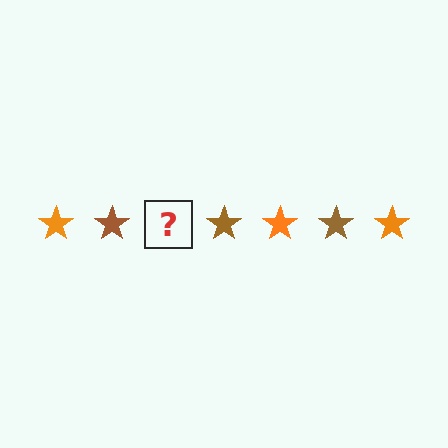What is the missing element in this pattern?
The missing element is an orange star.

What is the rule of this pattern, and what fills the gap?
The rule is that the pattern cycles through orange, brown stars. The gap should be filled with an orange star.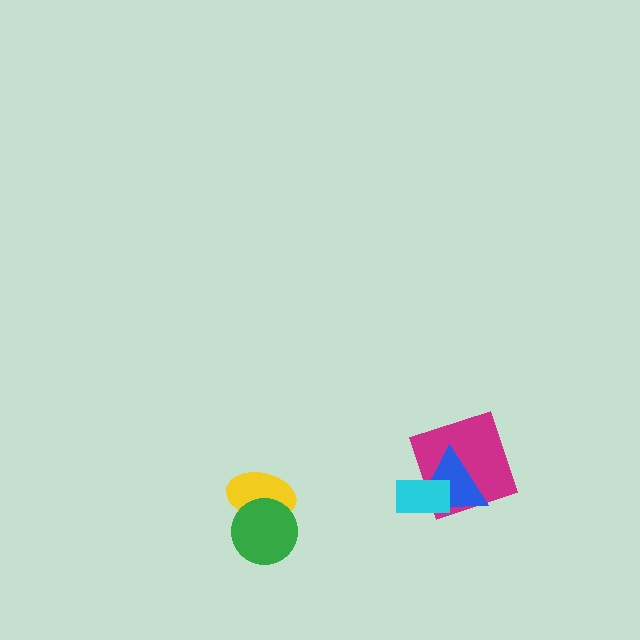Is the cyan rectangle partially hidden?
No, no other shape covers it.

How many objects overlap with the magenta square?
2 objects overlap with the magenta square.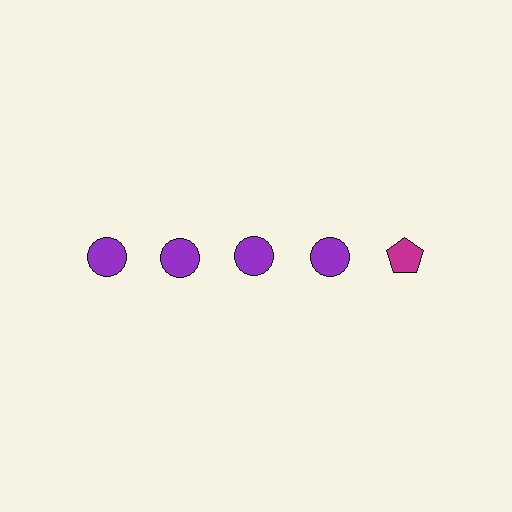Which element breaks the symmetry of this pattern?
The magenta pentagon in the top row, rightmost column breaks the symmetry. All other shapes are purple circles.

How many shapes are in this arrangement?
There are 5 shapes arranged in a grid pattern.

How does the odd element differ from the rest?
It differs in both color (magenta instead of purple) and shape (pentagon instead of circle).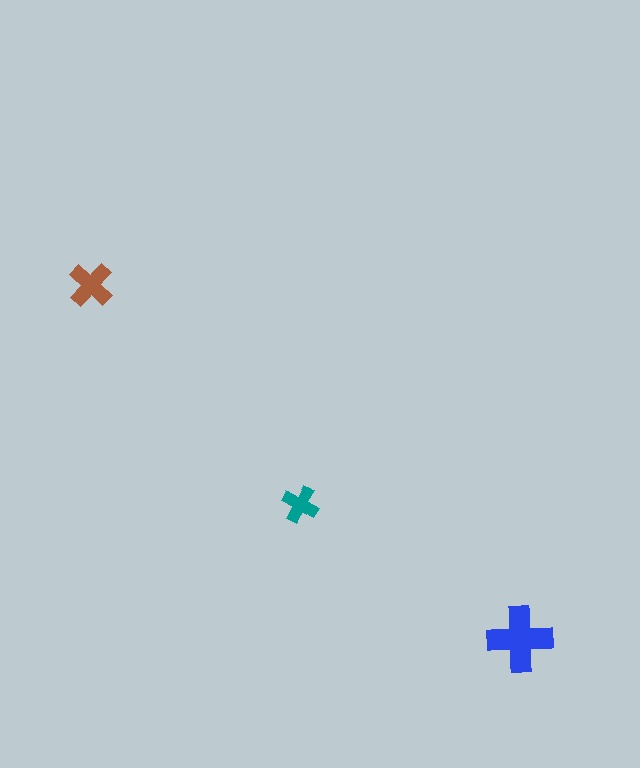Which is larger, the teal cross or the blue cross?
The blue one.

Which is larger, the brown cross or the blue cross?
The blue one.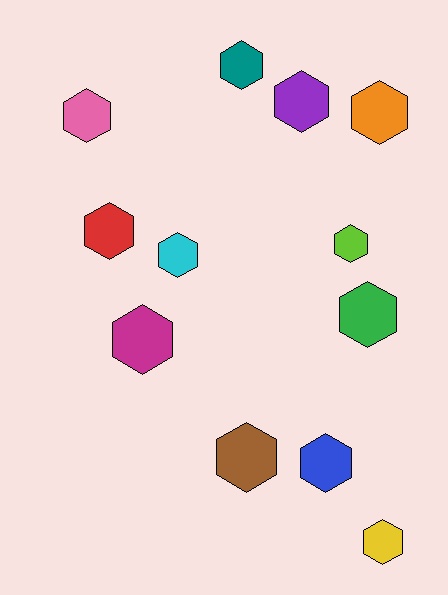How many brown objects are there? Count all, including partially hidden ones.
There is 1 brown object.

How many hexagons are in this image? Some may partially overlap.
There are 12 hexagons.